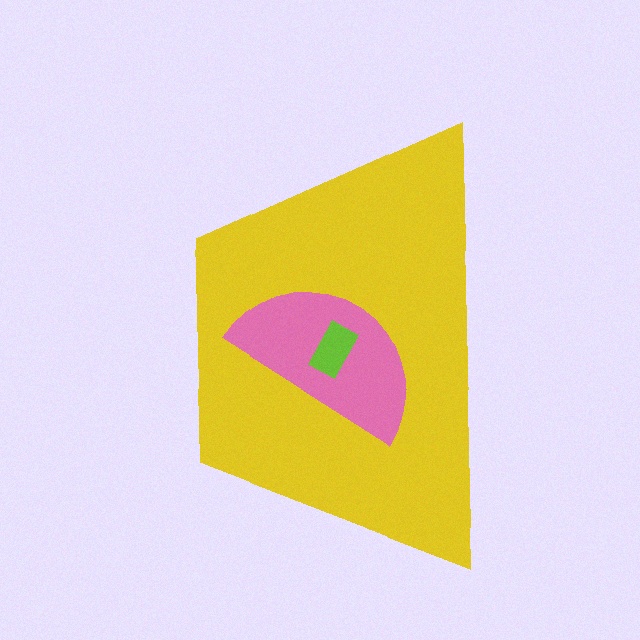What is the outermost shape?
The yellow trapezoid.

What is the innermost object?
The lime rectangle.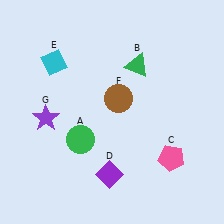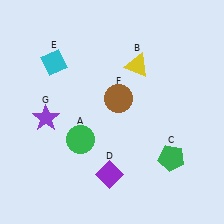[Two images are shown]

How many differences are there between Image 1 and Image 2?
There are 2 differences between the two images.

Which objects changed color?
B changed from green to yellow. C changed from pink to green.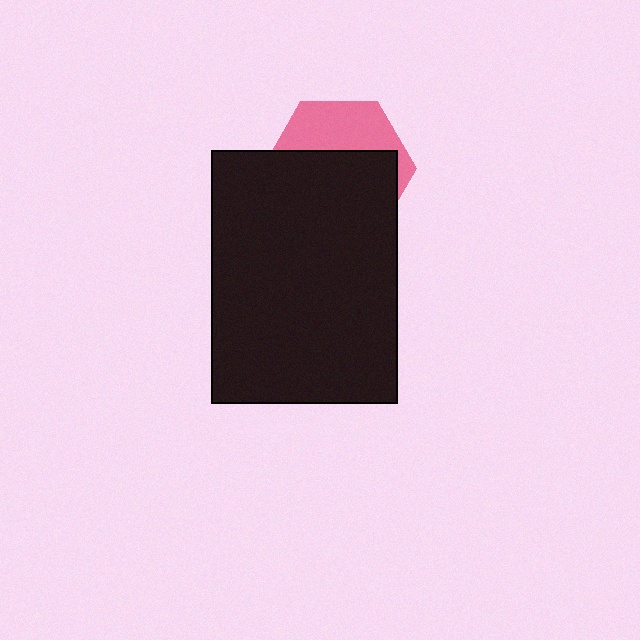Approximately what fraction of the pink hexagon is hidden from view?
Roughly 64% of the pink hexagon is hidden behind the black rectangle.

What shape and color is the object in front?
The object in front is a black rectangle.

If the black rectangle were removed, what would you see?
You would see the complete pink hexagon.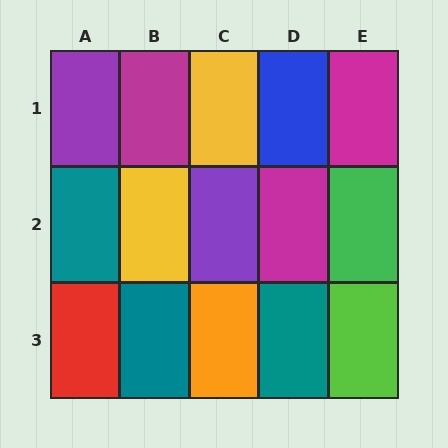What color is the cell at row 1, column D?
Blue.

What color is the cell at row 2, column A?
Teal.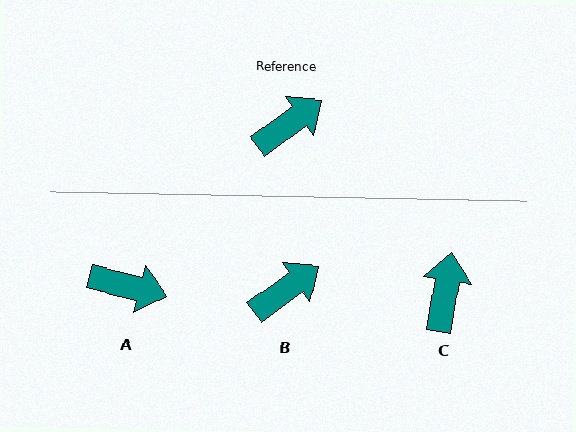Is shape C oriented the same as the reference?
No, it is off by about 44 degrees.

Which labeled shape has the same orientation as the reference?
B.